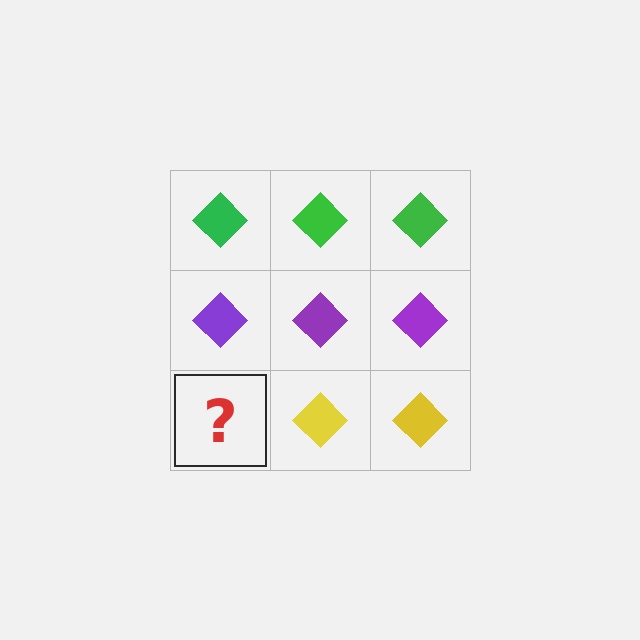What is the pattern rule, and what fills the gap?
The rule is that each row has a consistent color. The gap should be filled with a yellow diamond.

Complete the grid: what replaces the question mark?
The question mark should be replaced with a yellow diamond.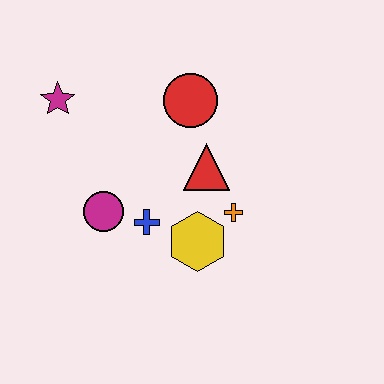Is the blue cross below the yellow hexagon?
No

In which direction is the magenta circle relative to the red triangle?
The magenta circle is to the left of the red triangle.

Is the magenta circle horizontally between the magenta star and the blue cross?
Yes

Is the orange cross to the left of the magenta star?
No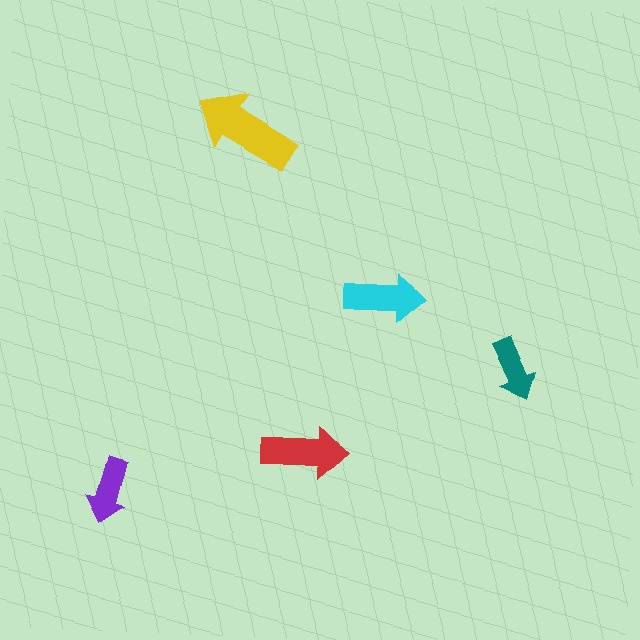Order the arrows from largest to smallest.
the yellow one, the red one, the cyan one, the purple one, the teal one.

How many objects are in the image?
There are 5 objects in the image.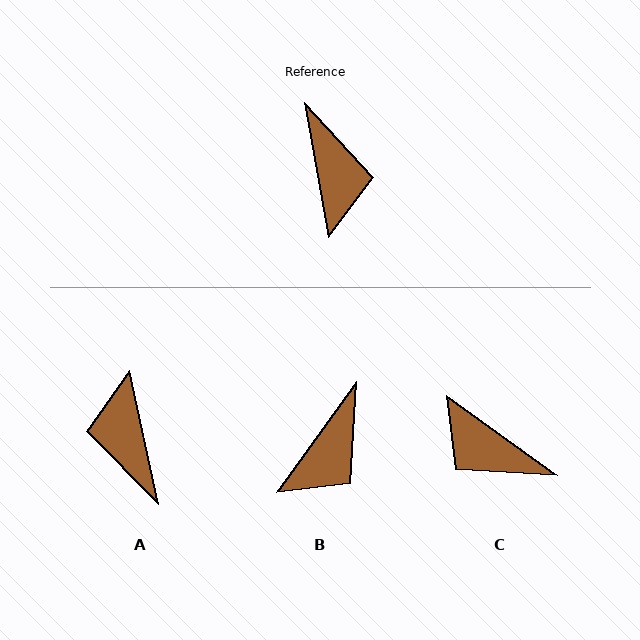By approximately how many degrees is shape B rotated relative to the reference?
Approximately 46 degrees clockwise.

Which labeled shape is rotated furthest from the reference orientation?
A, about 178 degrees away.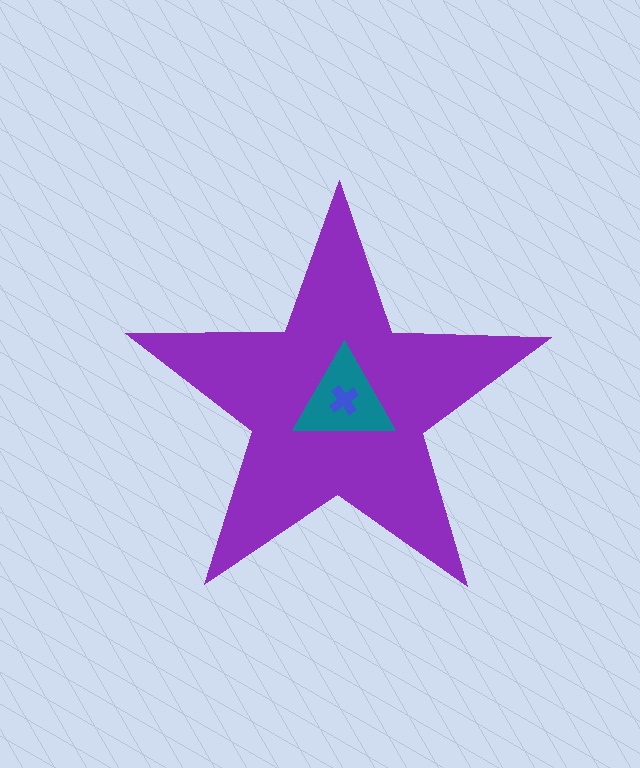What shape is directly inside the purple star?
The teal triangle.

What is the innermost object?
The blue cross.